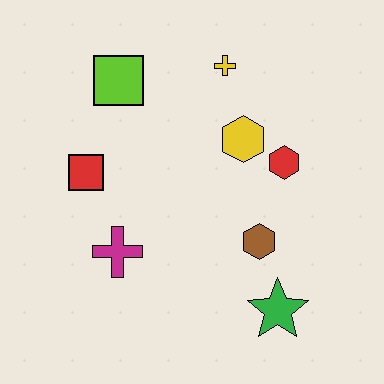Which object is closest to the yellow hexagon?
The red hexagon is closest to the yellow hexagon.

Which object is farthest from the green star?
The lime square is farthest from the green star.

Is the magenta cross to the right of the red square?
Yes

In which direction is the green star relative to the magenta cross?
The green star is to the right of the magenta cross.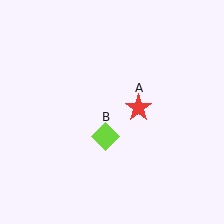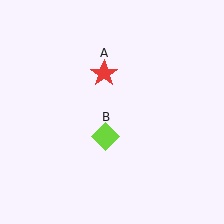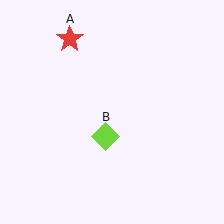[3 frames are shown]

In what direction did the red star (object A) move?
The red star (object A) moved up and to the left.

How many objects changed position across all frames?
1 object changed position: red star (object A).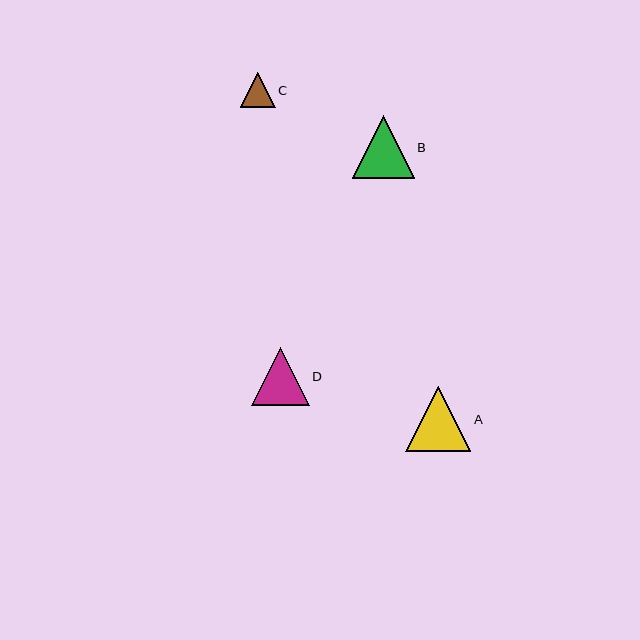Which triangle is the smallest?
Triangle C is the smallest with a size of approximately 35 pixels.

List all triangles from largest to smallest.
From largest to smallest: A, B, D, C.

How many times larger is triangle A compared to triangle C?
Triangle A is approximately 1.8 times the size of triangle C.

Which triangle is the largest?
Triangle A is the largest with a size of approximately 65 pixels.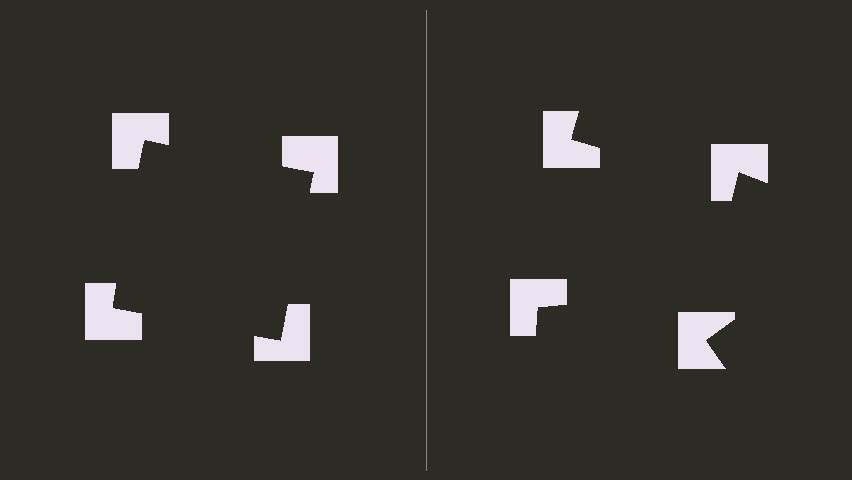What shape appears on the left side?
An illusory square.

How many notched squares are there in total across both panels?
8 — 4 on each side.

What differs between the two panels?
The notched squares are positioned identically on both sides; only the wedge orientations differ. On the left they align to a square; on the right they are misaligned.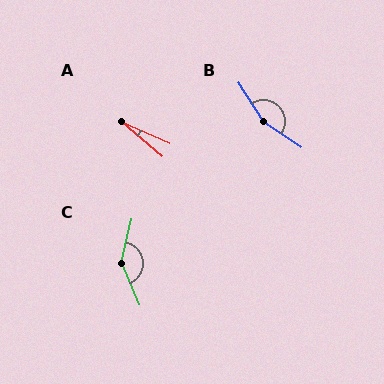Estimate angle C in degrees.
Approximately 144 degrees.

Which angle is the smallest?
A, at approximately 16 degrees.